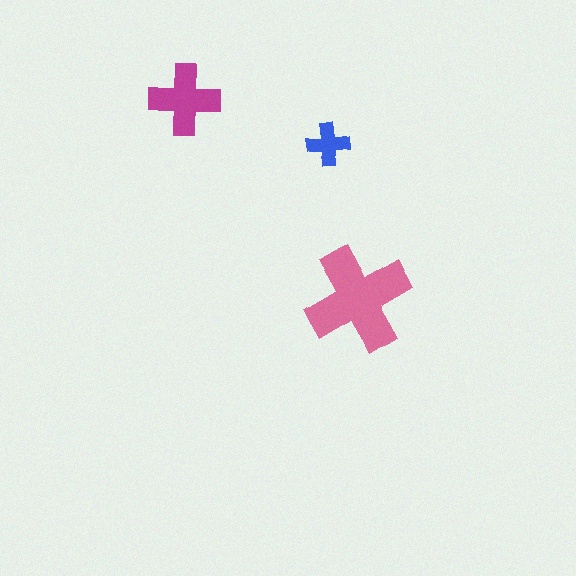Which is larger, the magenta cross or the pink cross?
The pink one.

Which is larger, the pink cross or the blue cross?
The pink one.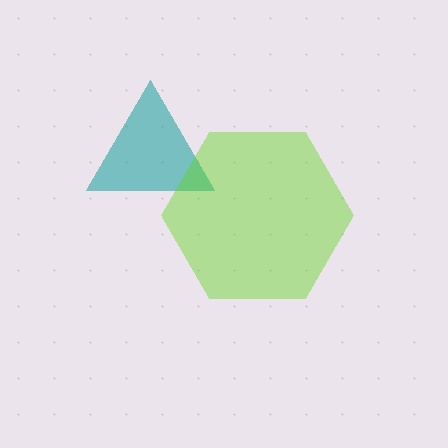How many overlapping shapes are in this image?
There are 2 overlapping shapes in the image.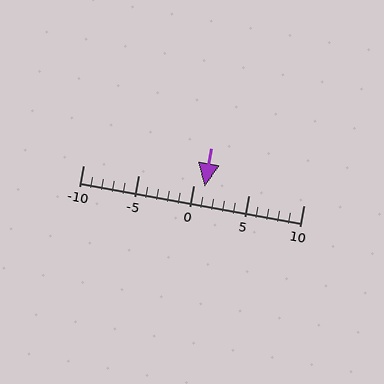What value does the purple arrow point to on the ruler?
The purple arrow points to approximately 1.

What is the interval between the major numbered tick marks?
The major tick marks are spaced 5 units apart.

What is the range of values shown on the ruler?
The ruler shows values from -10 to 10.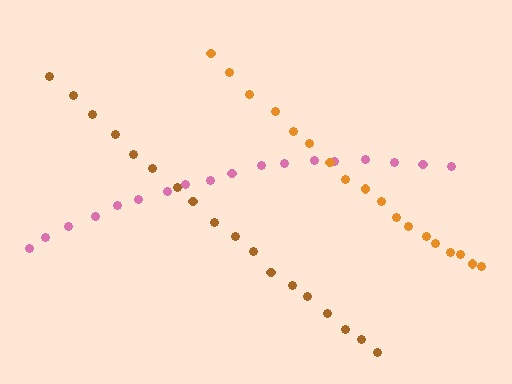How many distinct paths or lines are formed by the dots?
There are 3 distinct paths.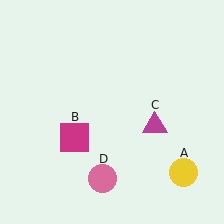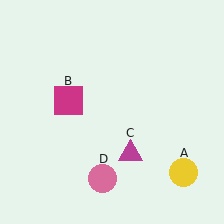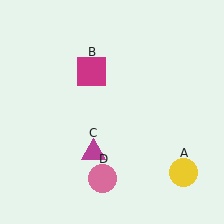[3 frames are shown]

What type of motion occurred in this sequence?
The magenta square (object B), magenta triangle (object C) rotated clockwise around the center of the scene.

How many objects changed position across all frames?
2 objects changed position: magenta square (object B), magenta triangle (object C).